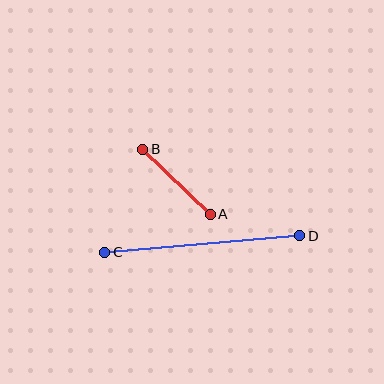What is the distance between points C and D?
The distance is approximately 196 pixels.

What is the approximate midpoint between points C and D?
The midpoint is at approximately (202, 244) pixels.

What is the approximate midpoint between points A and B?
The midpoint is at approximately (176, 182) pixels.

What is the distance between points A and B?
The distance is approximately 94 pixels.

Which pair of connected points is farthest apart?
Points C and D are farthest apart.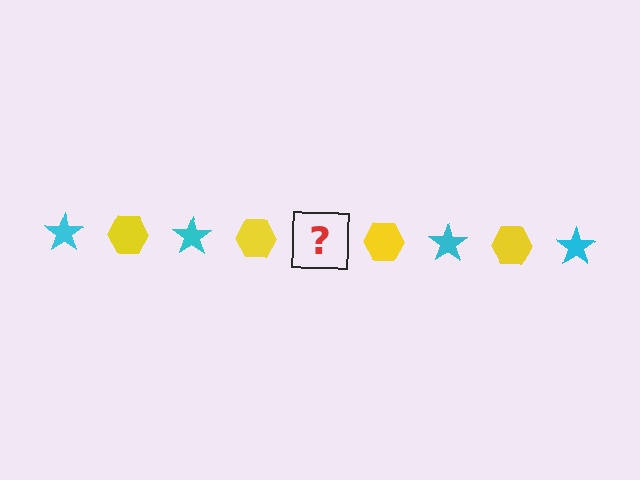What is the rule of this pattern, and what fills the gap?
The rule is that the pattern alternates between cyan star and yellow hexagon. The gap should be filled with a cyan star.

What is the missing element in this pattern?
The missing element is a cyan star.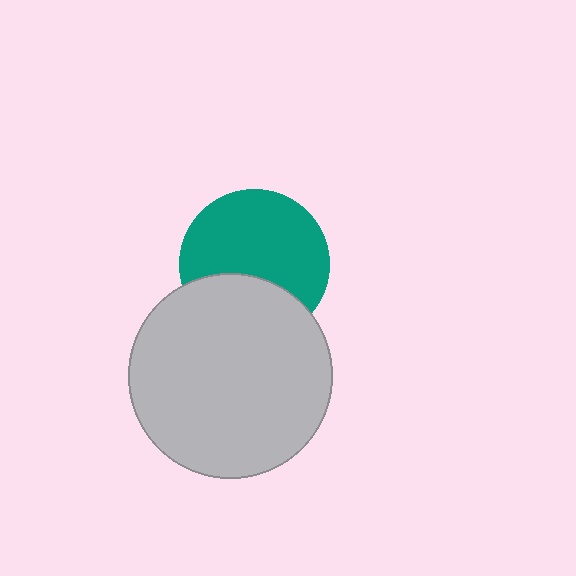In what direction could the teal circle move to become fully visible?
The teal circle could move up. That would shift it out from behind the light gray circle entirely.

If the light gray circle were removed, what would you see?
You would see the complete teal circle.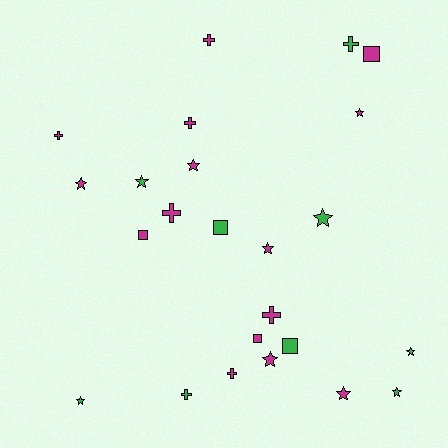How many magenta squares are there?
There are 3 magenta squares.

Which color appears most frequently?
Magenta, with 15 objects.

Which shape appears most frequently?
Star, with 11 objects.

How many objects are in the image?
There are 24 objects.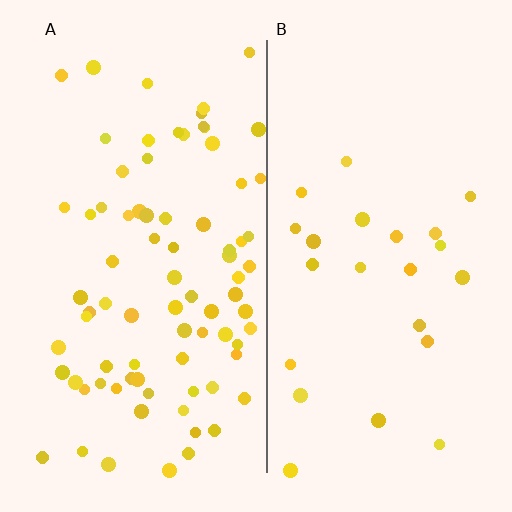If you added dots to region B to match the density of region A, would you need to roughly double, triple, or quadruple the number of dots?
Approximately triple.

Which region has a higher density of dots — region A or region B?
A (the left).